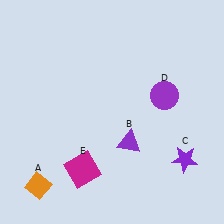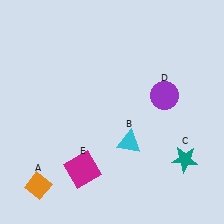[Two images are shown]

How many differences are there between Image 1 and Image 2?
There are 2 differences between the two images.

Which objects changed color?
B changed from purple to cyan. C changed from purple to teal.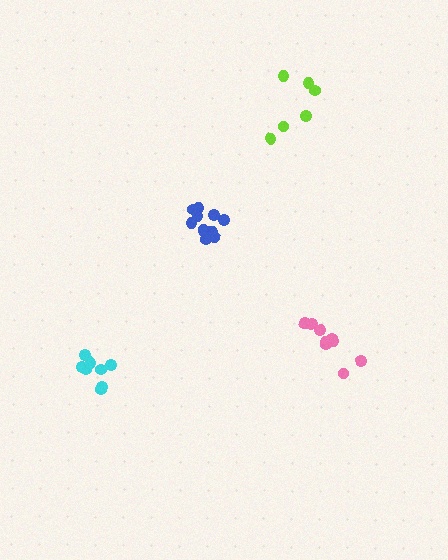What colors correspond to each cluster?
The clusters are colored: blue, lime, cyan, pink.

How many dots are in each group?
Group 1: 12 dots, Group 2: 6 dots, Group 3: 8 dots, Group 4: 10 dots (36 total).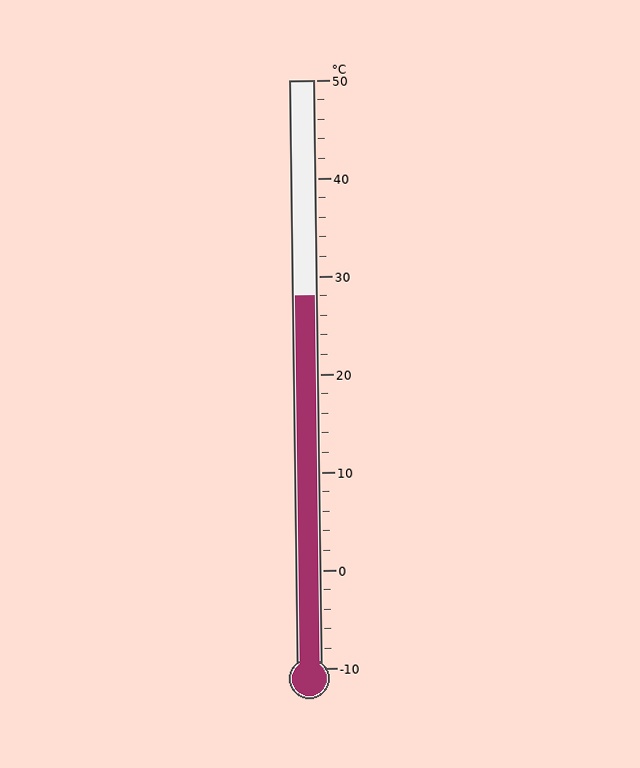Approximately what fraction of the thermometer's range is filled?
The thermometer is filled to approximately 65% of its range.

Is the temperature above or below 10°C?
The temperature is above 10°C.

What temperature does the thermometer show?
The thermometer shows approximately 28°C.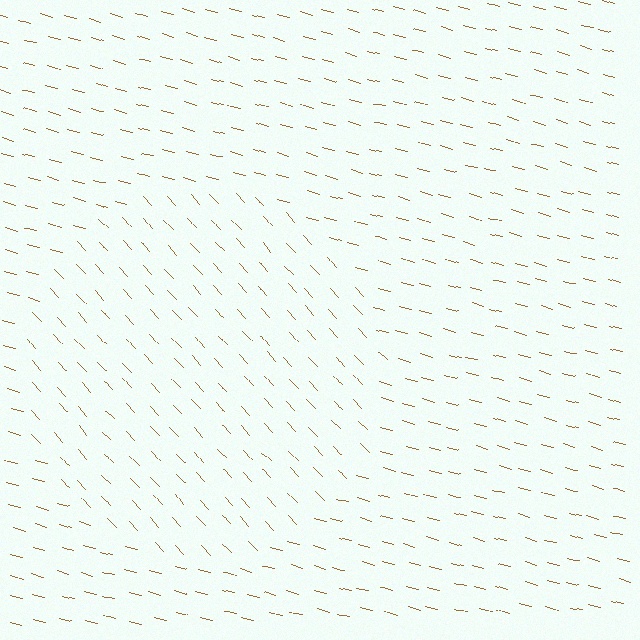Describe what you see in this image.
The image is filled with small brown line segments. A circle region in the image has lines oriented differently from the surrounding lines, creating a visible texture boundary.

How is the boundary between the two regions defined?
The boundary is defined purely by a change in line orientation (approximately 32 degrees difference). All lines are the same color and thickness.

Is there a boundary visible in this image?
Yes, there is a texture boundary formed by a change in line orientation.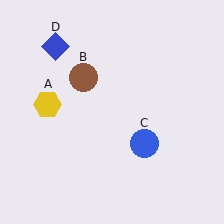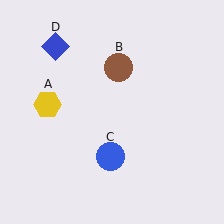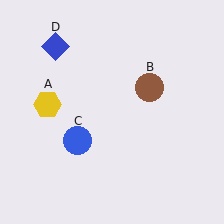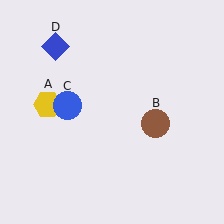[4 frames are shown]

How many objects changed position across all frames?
2 objects changed position: brown circle (object B), blue circle (object C).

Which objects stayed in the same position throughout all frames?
Yellow hexagon (object A) and blue diamond (object D) remained stationary.